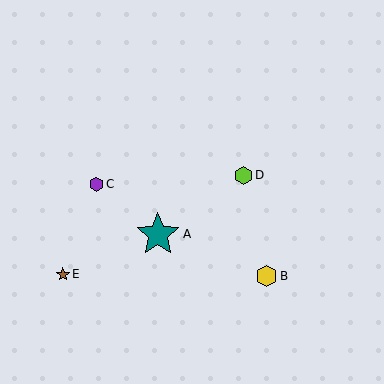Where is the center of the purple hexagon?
The center of the purple hexagon is at (96, 184).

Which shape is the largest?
The teal star (labeled A) is the largest.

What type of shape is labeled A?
Shape A is a teal star.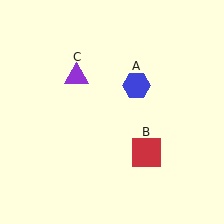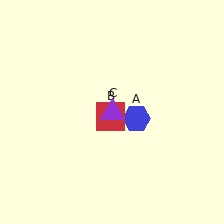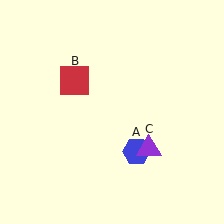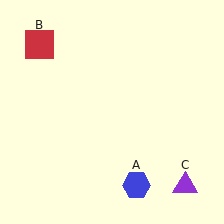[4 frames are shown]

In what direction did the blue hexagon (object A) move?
The blue hexagon (object A) moved down.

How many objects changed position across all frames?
3 objects changed position: blue hexagon (object A), red square (object B), purple triangle (object C).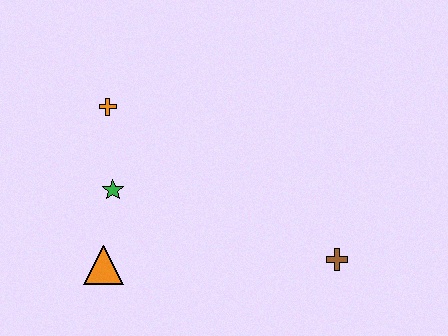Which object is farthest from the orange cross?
The brown cross is farthest from the orange cross.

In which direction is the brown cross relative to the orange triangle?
The brown cross is to the right of the orange triangle.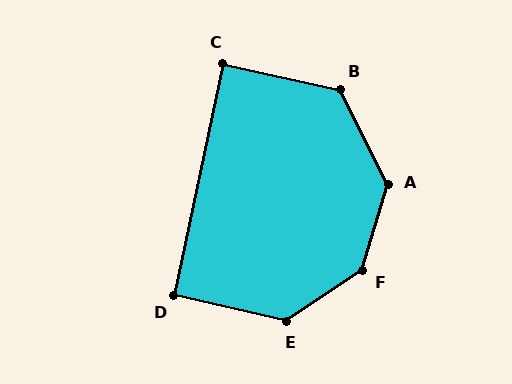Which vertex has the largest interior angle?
F, at approximately 140 degrees.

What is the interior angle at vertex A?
Approximately 137 degrees (obtuse).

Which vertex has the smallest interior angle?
C, at approximately 90 degrees.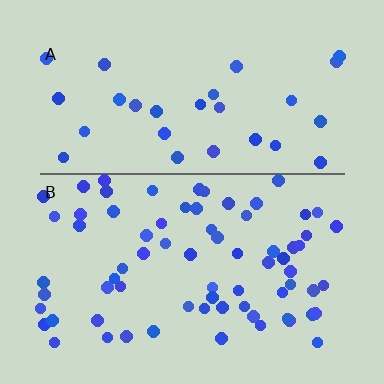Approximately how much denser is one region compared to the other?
Approximately 2.4× — region B over region A.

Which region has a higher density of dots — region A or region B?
B (the bottom).